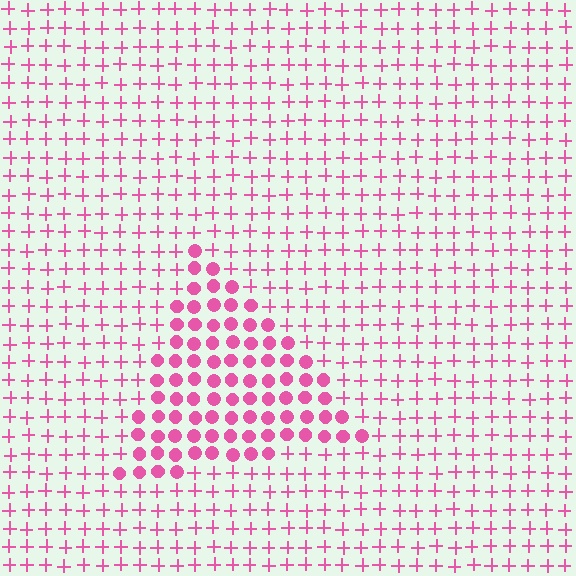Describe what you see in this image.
The image is filled with small pink elements arranged in a uniform grid. A triangle-shaped region contains circles, while the surrounding area contains plus signs. The boundary is defined purely by the change in element shape.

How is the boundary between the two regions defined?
The boundary is defined by a change in element shape: circles inside vs. plus signs outside. All elements share the same color and spacing.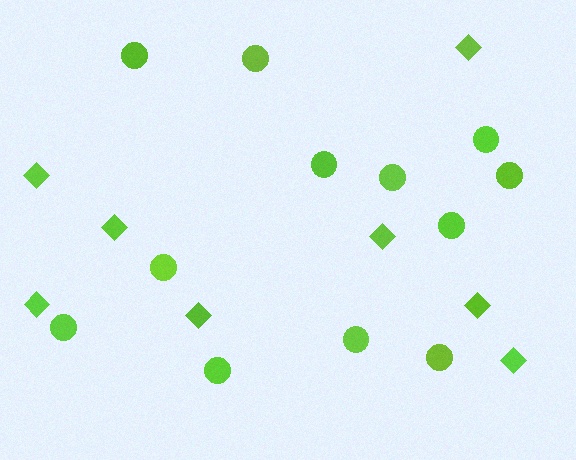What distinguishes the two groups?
There are 2 groups: one group of circles (12) and one group of diamonds (8).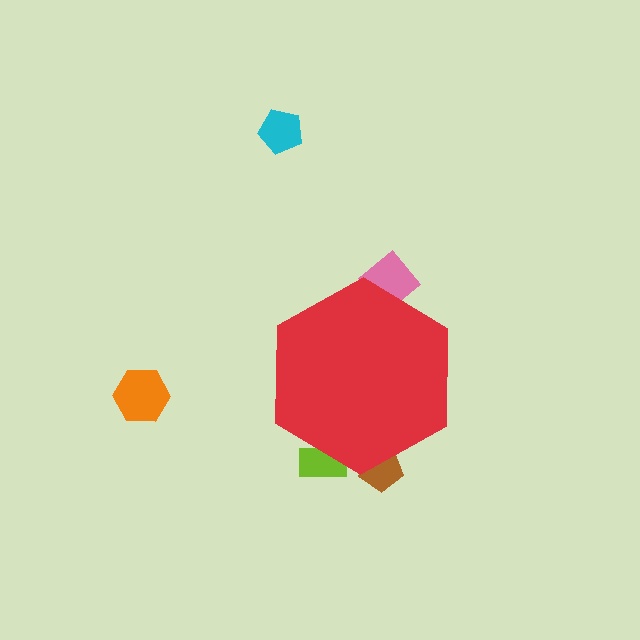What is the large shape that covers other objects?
A red hexagon.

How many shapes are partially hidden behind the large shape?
3 shapes are partially hidden.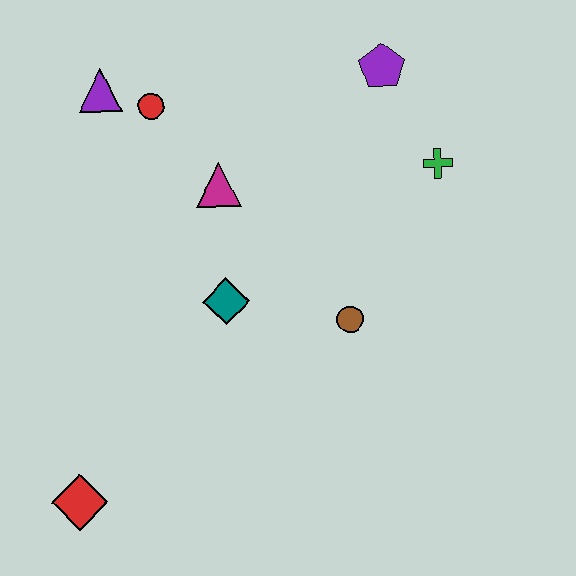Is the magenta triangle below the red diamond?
No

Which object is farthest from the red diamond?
The purple pentagon is farthest from the red diamond.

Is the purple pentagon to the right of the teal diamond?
Yes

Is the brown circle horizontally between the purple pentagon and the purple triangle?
Yes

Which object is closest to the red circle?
The purple triangle is closest to the red circle.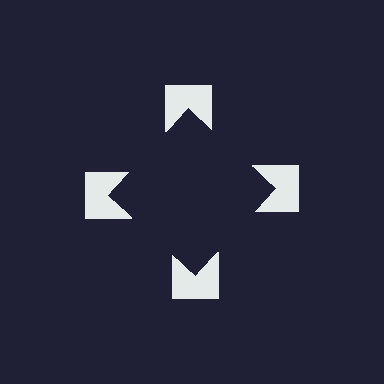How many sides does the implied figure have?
4 sides.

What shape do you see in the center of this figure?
An illusory square — its edges are inferred from the aligned wedge cuts in the notched squares, not physically drawn.